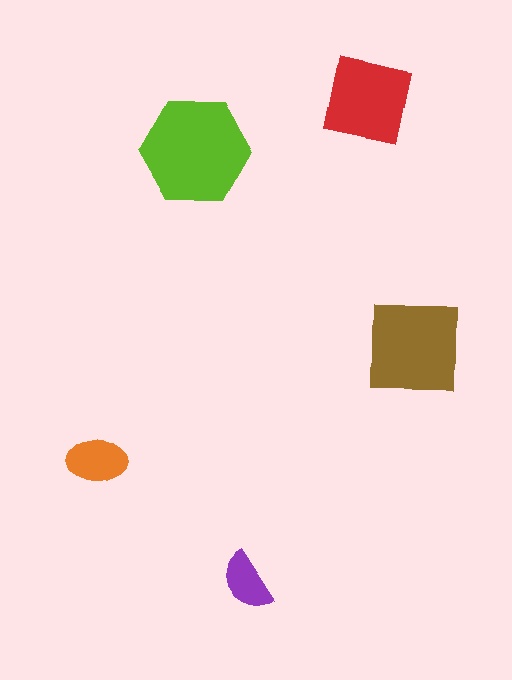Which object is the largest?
The lime hexagon.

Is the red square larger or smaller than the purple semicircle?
Larger.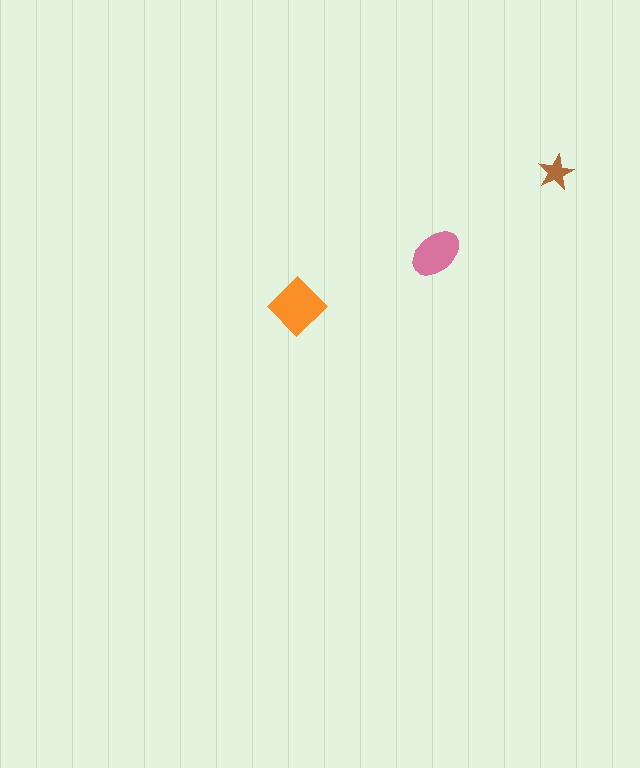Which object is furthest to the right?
The brown star is rightmost.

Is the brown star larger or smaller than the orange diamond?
Smaller.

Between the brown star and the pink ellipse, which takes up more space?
The pink ellipse.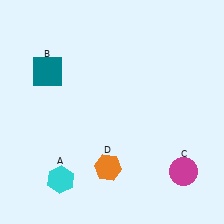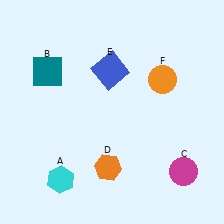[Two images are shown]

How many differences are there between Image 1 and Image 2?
There are 2 differences between the two images.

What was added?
A blue square (E), an orange circle (F) were added in Image 2.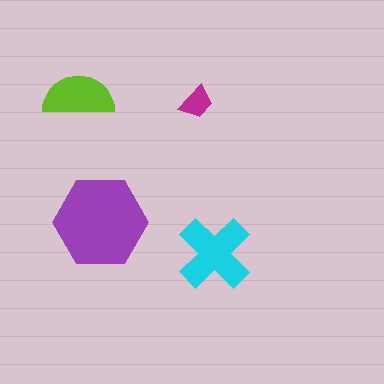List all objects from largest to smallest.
The purple hexagon, the cyan cross, the lime semicircle, the magenta trapezoid.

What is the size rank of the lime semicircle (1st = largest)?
3rd.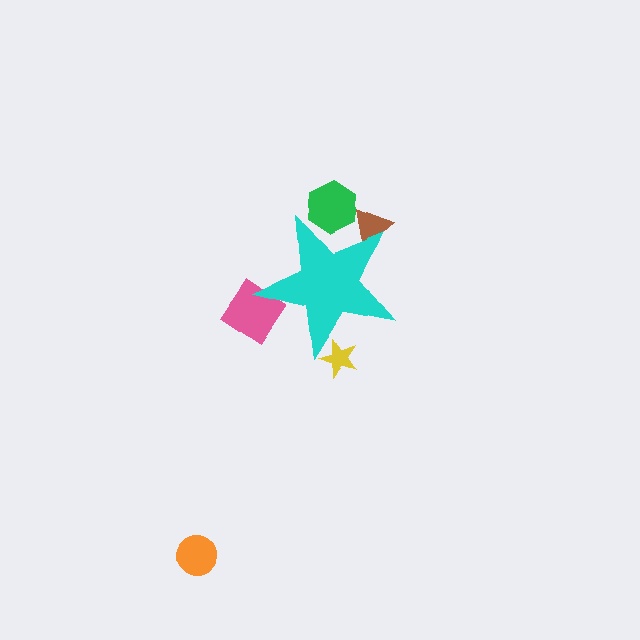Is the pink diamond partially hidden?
Yes, the pink diamond is partially hidden behind the cyan star.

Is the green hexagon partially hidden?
Yes, the green hexagon is partially hidden behind the cyan star.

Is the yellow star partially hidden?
Yes, the yellow star is partially hidden behind the cyan star.